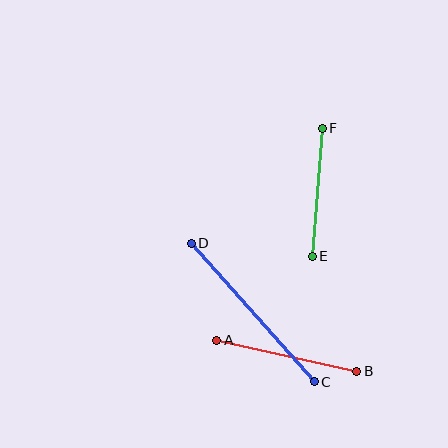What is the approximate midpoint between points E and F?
The midpoint is at approximately (317, 192) pixels.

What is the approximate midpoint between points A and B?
The midpoint is at approximately (287, 356) pixels.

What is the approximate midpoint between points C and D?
The midpoint is at approximately (253, 313) pixels.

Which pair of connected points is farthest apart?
Points C and D are farthest apart.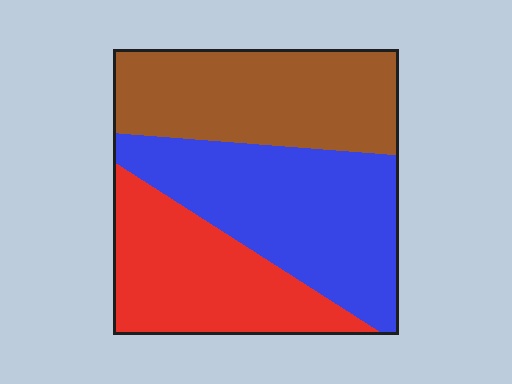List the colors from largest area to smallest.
From largest to smallest: blue, brown, red.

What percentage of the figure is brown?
Brown covers 33% of the figure.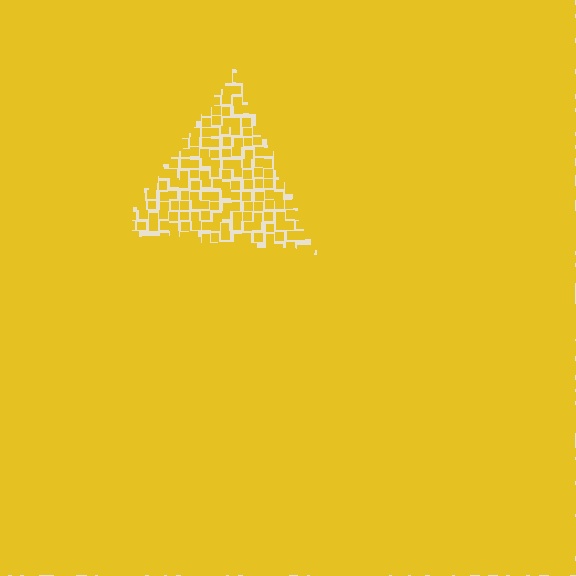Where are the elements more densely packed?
The elements are more densely packed outside the triangle boundary.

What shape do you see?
I see a triangle.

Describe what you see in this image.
The image contains small yellow elements arranged at two different densities. A triangle-shaped region is visible where the elements are less densely packed than the surrounding area.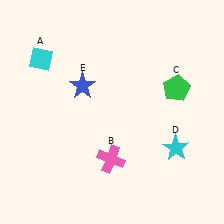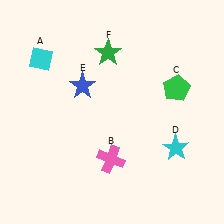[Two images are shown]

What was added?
A green star (F) was added in Image 2.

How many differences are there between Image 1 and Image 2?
There is 1 difference between the two images.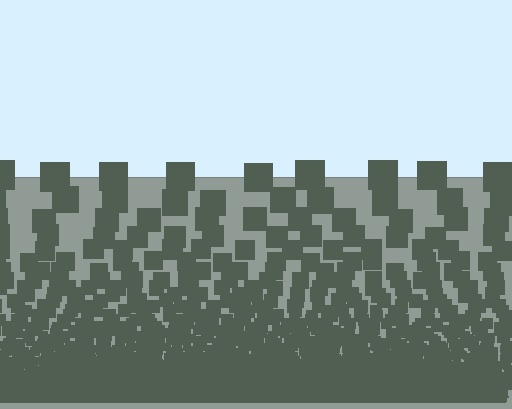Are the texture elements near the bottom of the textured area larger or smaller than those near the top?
Smaller. The gradient is inverted — elements near the bottom are smaller and denser.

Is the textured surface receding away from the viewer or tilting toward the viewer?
The surface appears to tilt toward the viewer. Texture elements get larger and sparser toward the top.